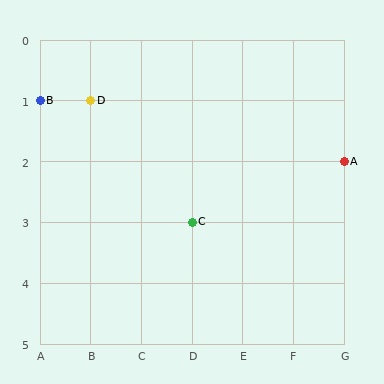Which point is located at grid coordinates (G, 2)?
Point A is at (G, 2).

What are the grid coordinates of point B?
Point B is at grid coordinates (A, 1).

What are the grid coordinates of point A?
Point A is at grid coordinates (G, 2).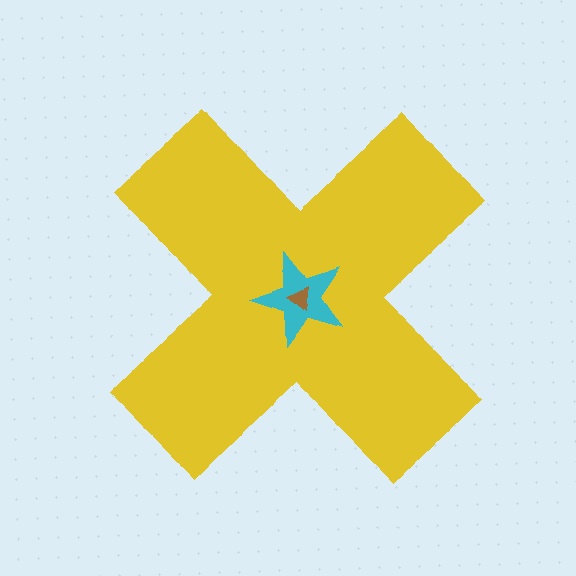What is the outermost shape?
The yellow cross.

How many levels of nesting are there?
3.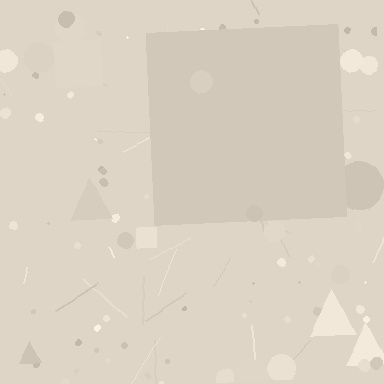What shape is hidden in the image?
A square is hidden in the image.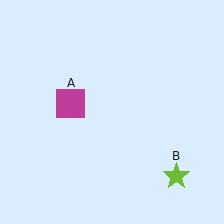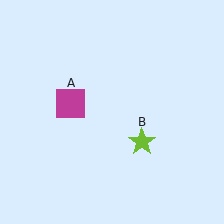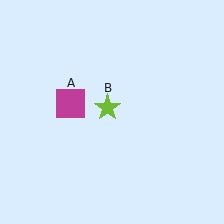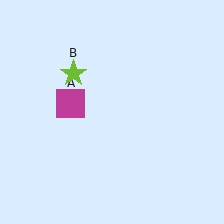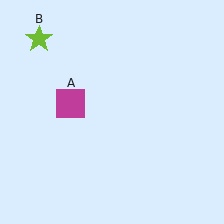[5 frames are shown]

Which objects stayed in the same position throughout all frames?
Magenta square (object A) remained stationary.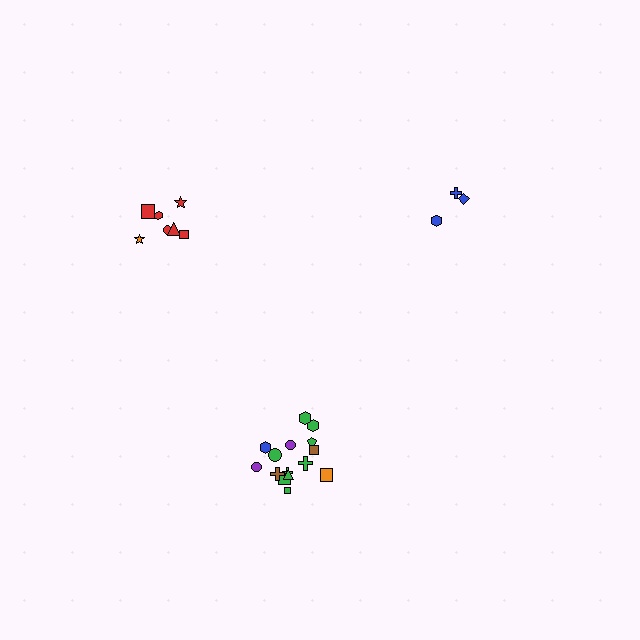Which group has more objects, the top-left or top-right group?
The top-left group.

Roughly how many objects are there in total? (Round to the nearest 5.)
Roughly 25 objects in total.